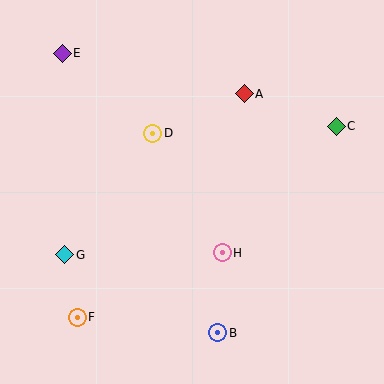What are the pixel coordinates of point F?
Point F is at (77, 317).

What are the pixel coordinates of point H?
Point H is at (222, 253).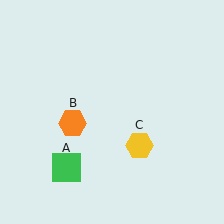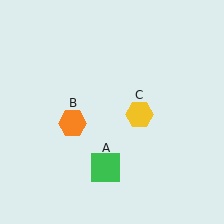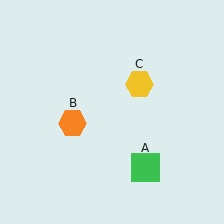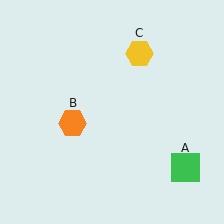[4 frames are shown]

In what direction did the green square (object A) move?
The green square (object A) moved right.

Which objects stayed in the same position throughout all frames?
Orange hexagon (object B) remained stationary.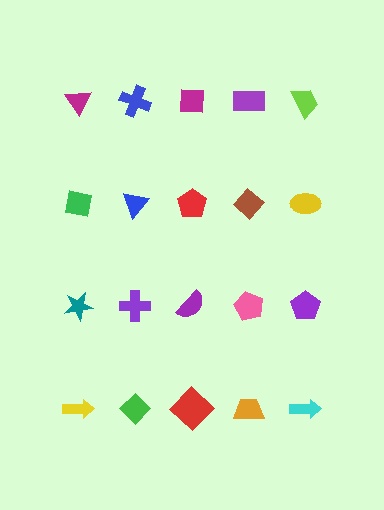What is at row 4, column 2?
A green diamond.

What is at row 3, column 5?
A purple pentagon.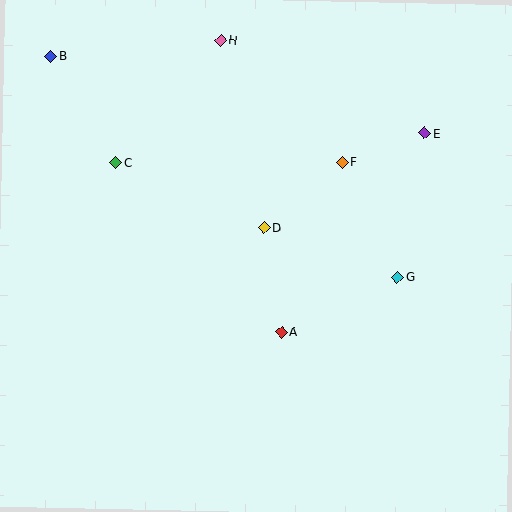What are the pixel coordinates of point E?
Point E is at (425, 133).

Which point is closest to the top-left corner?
Point B is closest to the top-left corner.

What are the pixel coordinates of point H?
Point H is at (221, 41).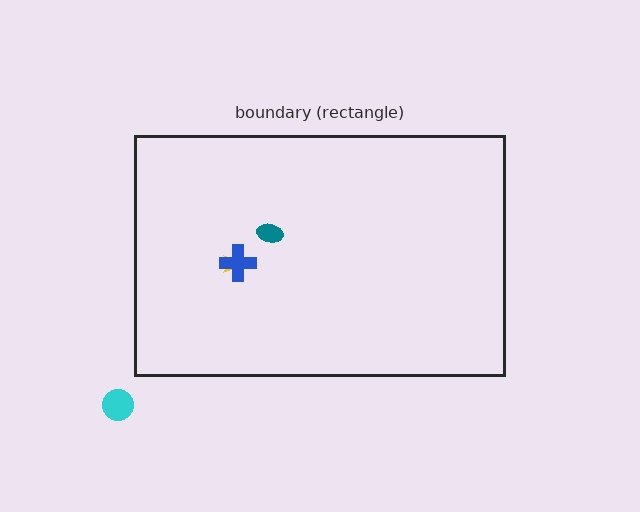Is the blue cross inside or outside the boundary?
Inside.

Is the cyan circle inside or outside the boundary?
Outside.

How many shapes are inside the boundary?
3 inside, 1 outside.